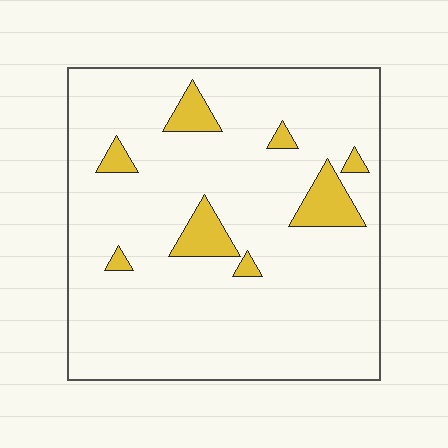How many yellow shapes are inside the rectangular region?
8.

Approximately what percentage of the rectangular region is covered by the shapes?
Approximately 10%.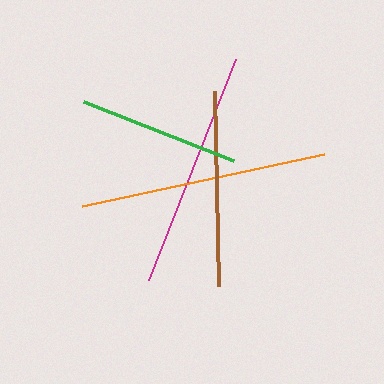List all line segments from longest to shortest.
From longest to shortest: orange, magenta, brown, green.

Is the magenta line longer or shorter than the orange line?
The orange line is longer than the magenta line.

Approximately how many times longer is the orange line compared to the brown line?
The orange line is approximately 1.3 times the length of the brown line.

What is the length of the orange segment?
The orange segment is approximately 247 pixels long.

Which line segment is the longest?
The orange line is the longest at approximately 247 pixels.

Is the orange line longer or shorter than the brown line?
The orange line is longer than the brown line.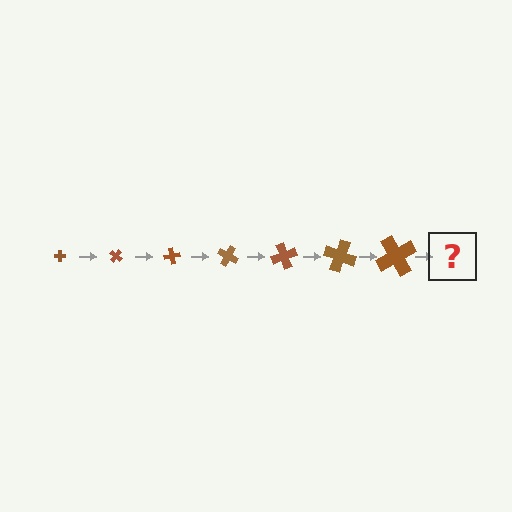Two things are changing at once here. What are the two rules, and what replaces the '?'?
The two rules are that the cross grows larger each step and it rotates 40 degrees each step. The '?' should be a cross, larger than the previous one and rotated 280 degrees from the start.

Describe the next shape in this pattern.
It should be a cross, larger than the previous one and rotated 280 degrees from the start.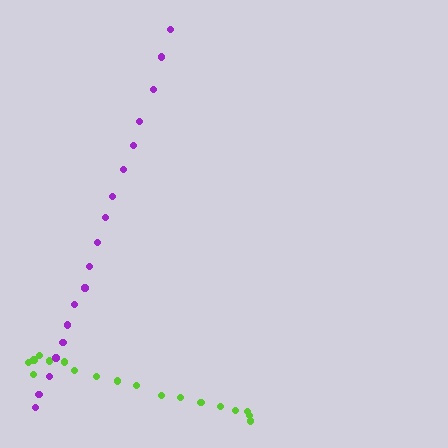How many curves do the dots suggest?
There are 2 distinct paths.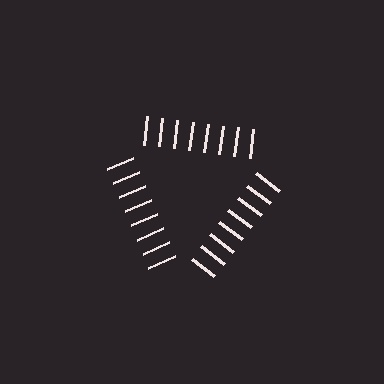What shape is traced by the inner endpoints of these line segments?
An illusory triangle — the line segments terminate on its edges but no continuous stroke is drawn.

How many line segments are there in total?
24 — 8 along each of the 3 edges.